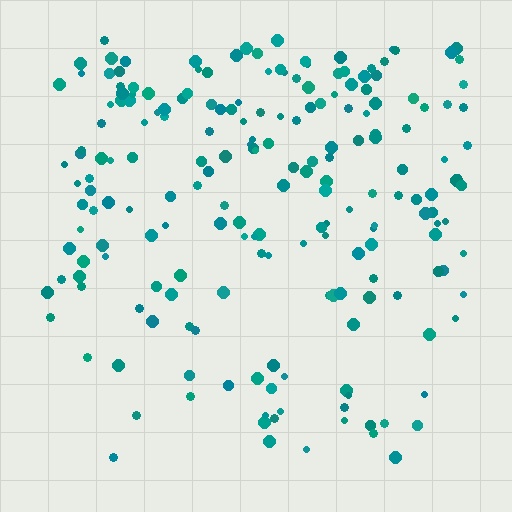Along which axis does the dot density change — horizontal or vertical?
Vertical.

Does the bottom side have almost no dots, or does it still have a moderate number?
Still a moderate number, just noticeably fewer than the top.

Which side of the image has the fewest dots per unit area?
The bottom.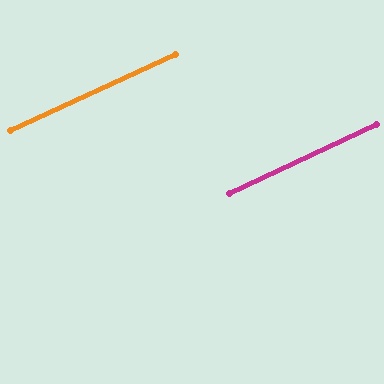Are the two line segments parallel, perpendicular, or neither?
Parallel — their directions differ by only 0.7°.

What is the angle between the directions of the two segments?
Approximately 1 degree.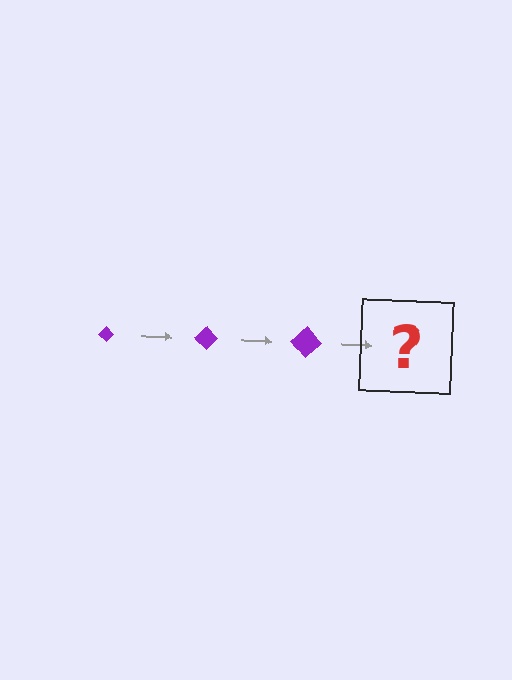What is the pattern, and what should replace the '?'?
The pattern is that the diamond gets progressively larger each step. The '?' should be a purple diamond, larger than the previous one.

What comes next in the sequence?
The next element should be a purple diamond, larger than the previous one.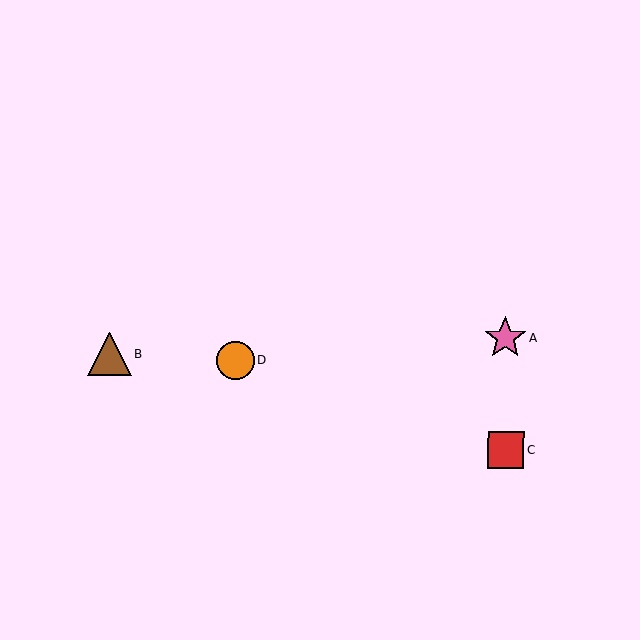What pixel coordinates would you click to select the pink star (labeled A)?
Click at (505, 338) to select the pink star A.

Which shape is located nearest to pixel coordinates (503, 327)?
The pink star (labeled A) at (505, 338) is nearest to that location.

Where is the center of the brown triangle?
The center of the brown triangle is at (109, 354).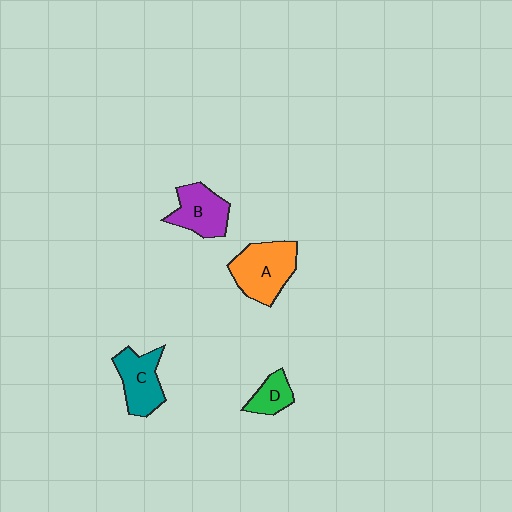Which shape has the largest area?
Shape A (orange).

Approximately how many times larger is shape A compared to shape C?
Approximately 1.3 times.